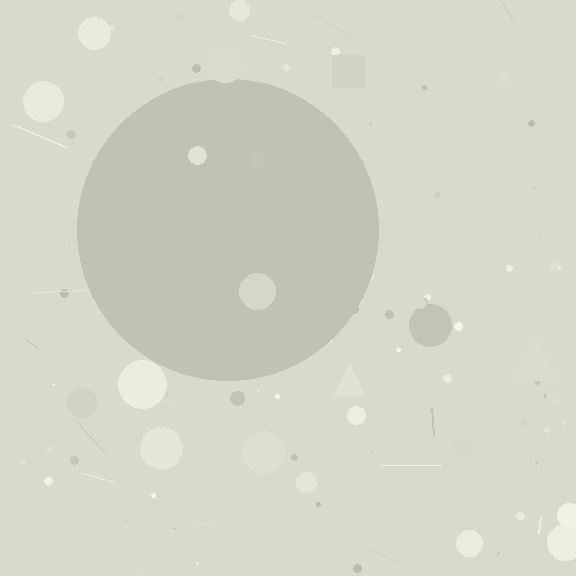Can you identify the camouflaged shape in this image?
The camouflaged shape is a circle.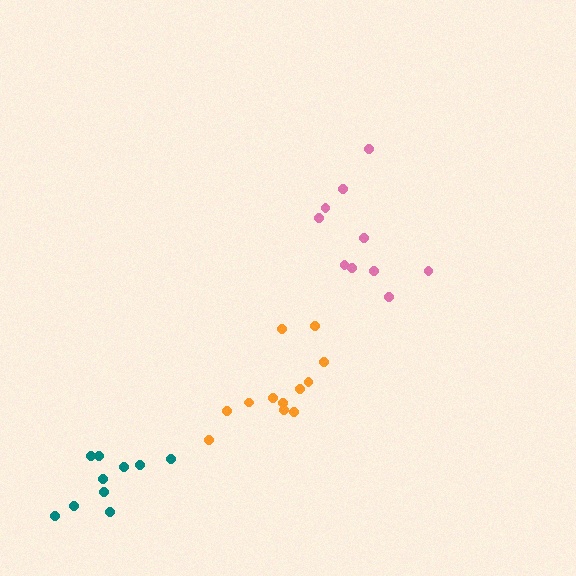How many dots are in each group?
Group 1: 10 dots, Group 2: 12 dots, Group 3: 10 dots (32 total).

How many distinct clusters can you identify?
There are 3 distinct clusters.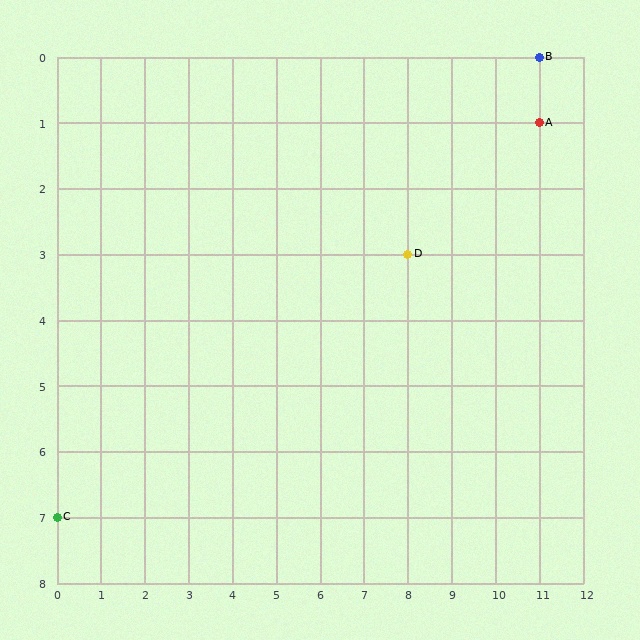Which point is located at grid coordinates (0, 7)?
Point C is at (0, 7).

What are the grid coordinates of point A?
Point A is at grid coordinates (11, 1).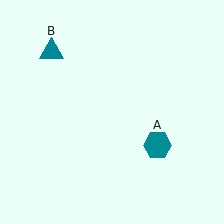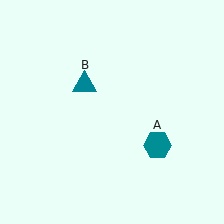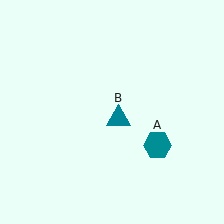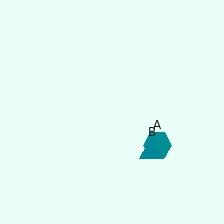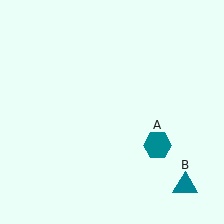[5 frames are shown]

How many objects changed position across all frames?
1 object changed position: teal triangle (object B).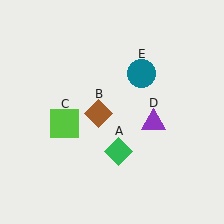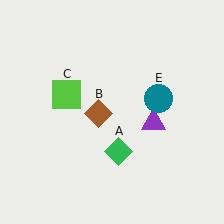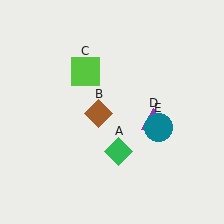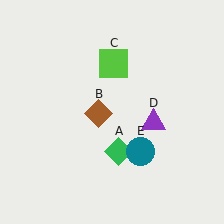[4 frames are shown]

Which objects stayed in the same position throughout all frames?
Green diamond (object A) and brown diamond (object B) and purple triangle (object D) remained stationary.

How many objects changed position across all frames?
2 objects changed position: lime square (object C), teal circle (object E).